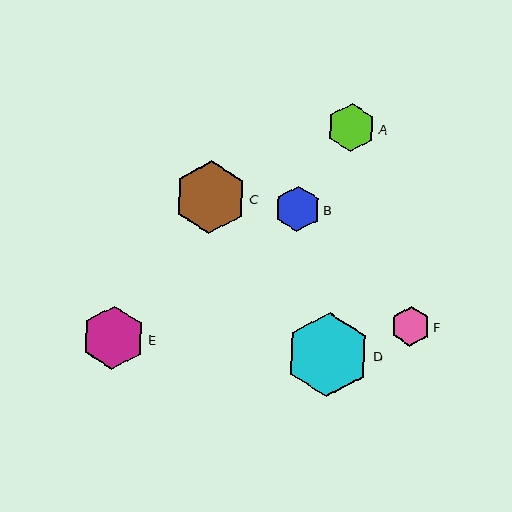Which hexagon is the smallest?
Hexagon F is the smallest with a size of approximately 40 pixels.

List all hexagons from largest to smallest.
From largest to smallest: D, C, E, A, B, F.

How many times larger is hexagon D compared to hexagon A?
Hexagon D is approximately 1.7 times the size of hexagon A.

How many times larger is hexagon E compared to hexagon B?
Hexagon E is approximately 1.4 times the size of hexagon B.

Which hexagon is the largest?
Hexagon D is the largest with a size of approximately 84 pixels.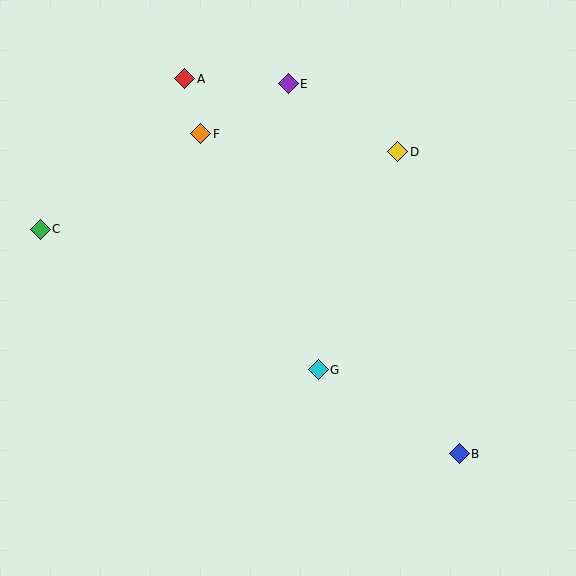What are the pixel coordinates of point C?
Point C is at (40, 229).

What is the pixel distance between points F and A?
The distance between F and A is 57 pixels.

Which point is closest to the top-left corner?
Point A is closest to the top-left corner.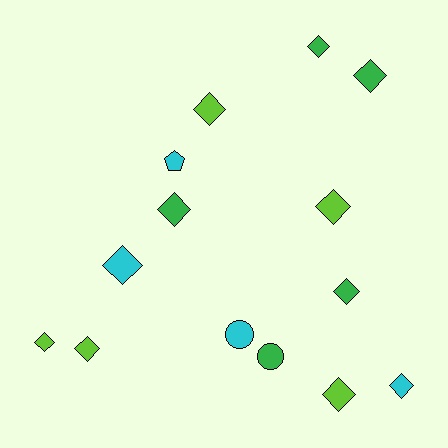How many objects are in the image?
There are 14 objects.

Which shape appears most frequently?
Diamond, with 11 objects.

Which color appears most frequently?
Green, with 5 objects.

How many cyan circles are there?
There is 1 cyan circle.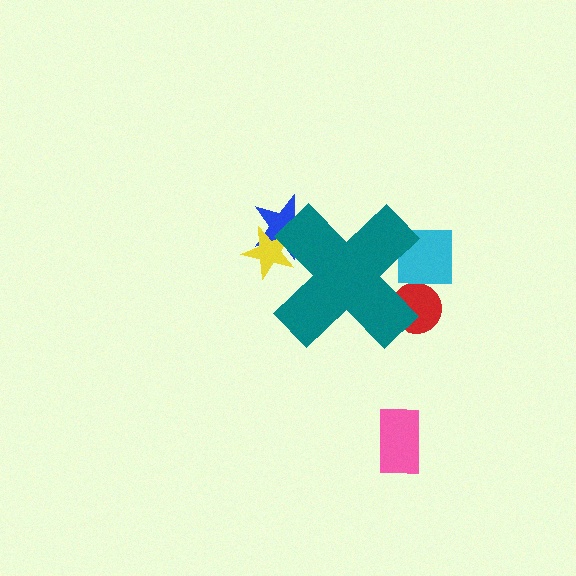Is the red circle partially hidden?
Yes, the red circle is partially hidden behind the teal cross.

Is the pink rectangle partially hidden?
No, the pink rectangle is fully visible.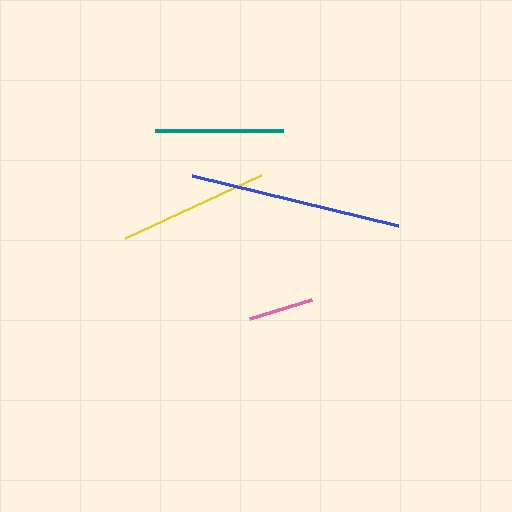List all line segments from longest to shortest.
From longest to shortest: blue, yellow, teal, pink.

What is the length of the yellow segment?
The yellow segment is approximately 150 pixels long.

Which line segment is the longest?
The blue line is the longest at approximately 213 pixels.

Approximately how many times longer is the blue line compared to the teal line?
The blue line is approximately 1.7 times the length of the teal line.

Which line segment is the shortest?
The pink line is the shortest at approximately 65 pixels.